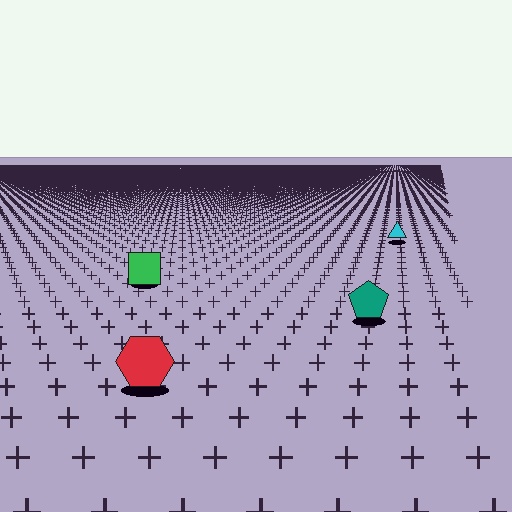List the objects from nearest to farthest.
From nearest to farthest: the red hexagon, the teal pentagon, the green square, the cyan triangle.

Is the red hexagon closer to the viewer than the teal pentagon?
Yes. The red hexagon is closer — you can tell from the texture gradient: the ground texture is coarser near it.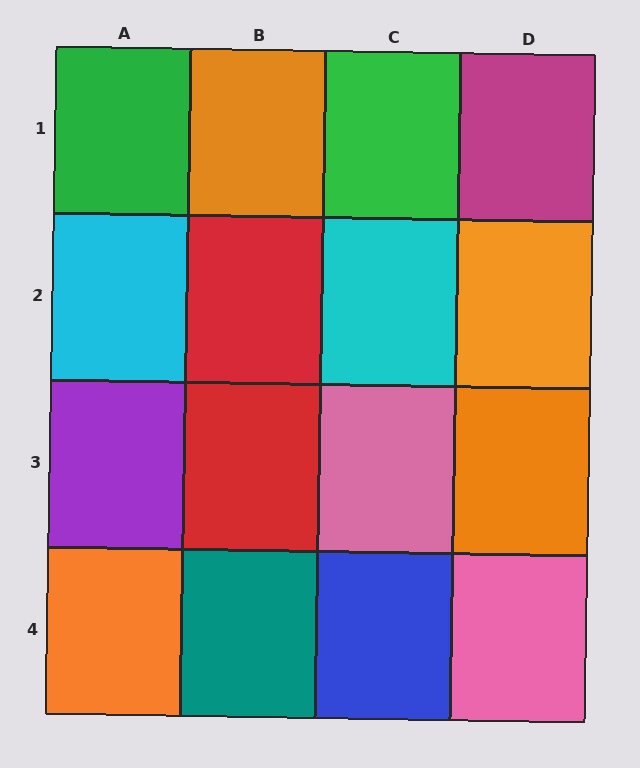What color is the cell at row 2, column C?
Cyan.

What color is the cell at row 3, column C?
Pink.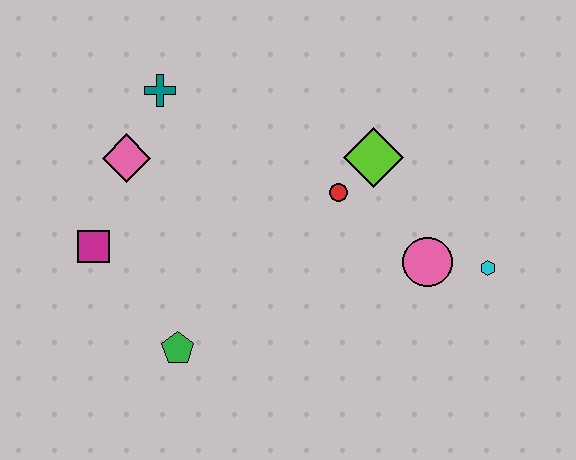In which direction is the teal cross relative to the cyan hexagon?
The teal cross is to the left of the cyan hexagon.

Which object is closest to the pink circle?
The cyan hexagon is closest to the pink circle.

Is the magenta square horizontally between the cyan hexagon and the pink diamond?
No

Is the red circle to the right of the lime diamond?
No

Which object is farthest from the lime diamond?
The magenta square is farthest from the lime diamond.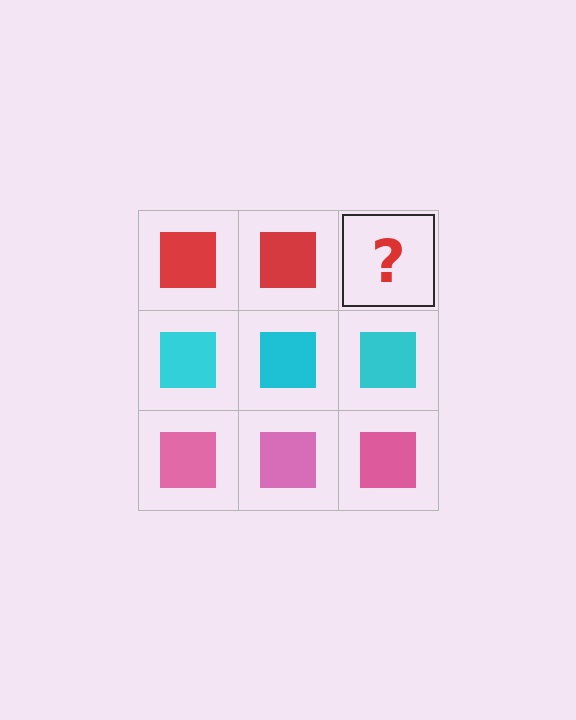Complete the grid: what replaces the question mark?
The question mark should be replaced with a red square.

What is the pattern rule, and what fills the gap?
The rule is that each row has a consistent color. The gap should be filled with a red square.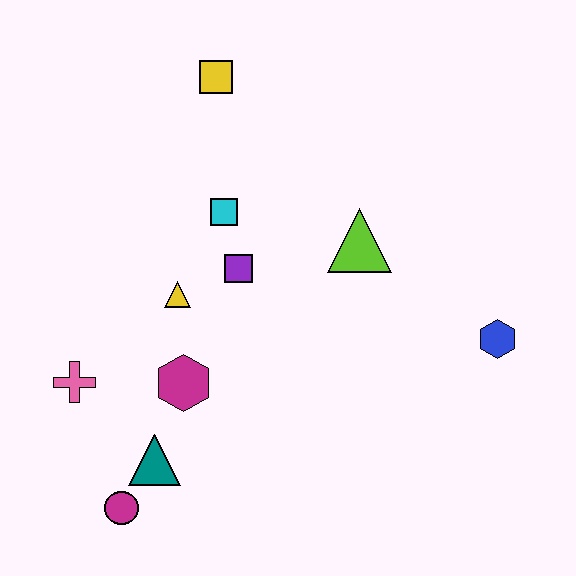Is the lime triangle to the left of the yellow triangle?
No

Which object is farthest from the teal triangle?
The yellow square is farthest from the teal triangle.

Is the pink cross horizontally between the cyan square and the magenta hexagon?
No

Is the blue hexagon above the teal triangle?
Yes